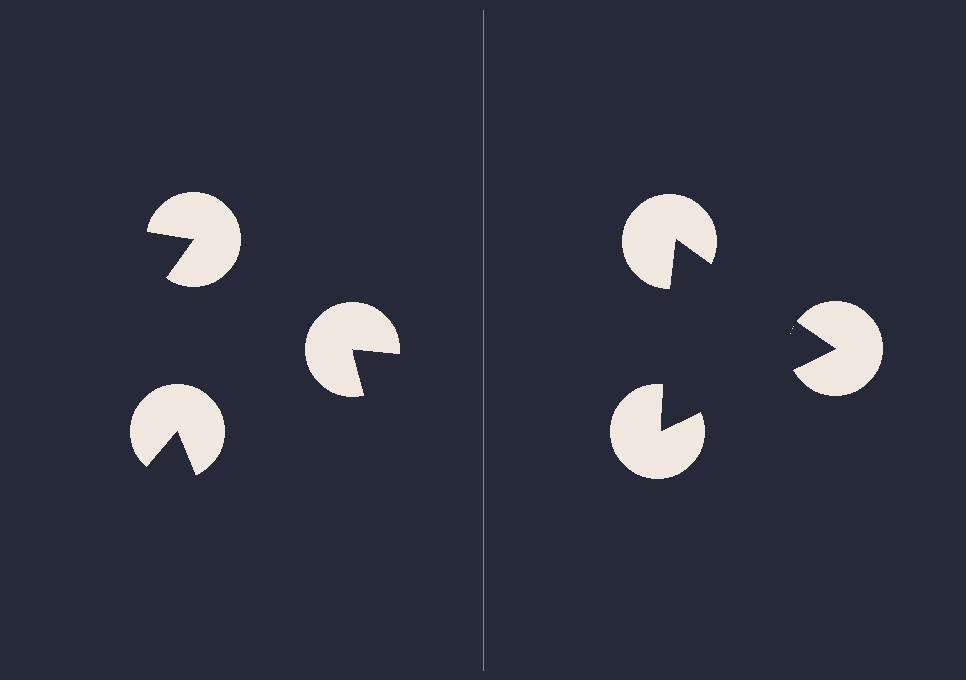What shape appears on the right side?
An illusory triangle.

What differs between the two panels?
The pac-man discs are positioned identically on both sides; only the wedge orientations differ. On the right they align to a triangle; on the left they are misaligned.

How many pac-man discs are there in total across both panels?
6 — 3 on each side.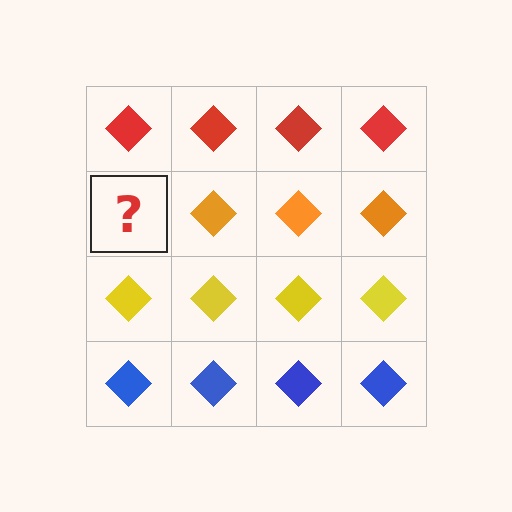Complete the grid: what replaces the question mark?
The question mark should be replaced with an orange diamond.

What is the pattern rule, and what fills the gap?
The rule is that each row has a consistent color. The gap should be filled with an orange diamond.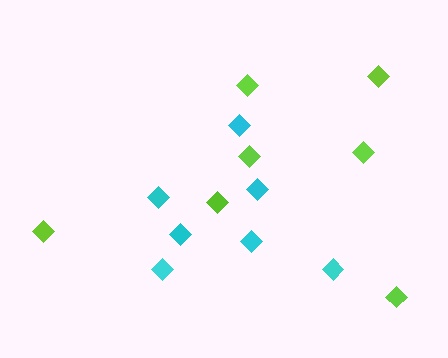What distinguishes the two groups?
There are 2 groups: one group of cyan diamonds (7) and one group of lime diamonds (7).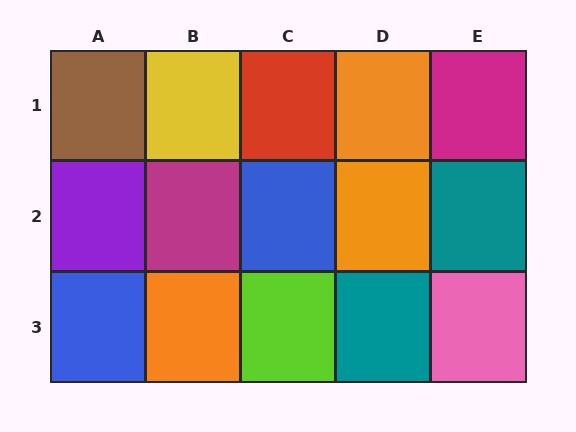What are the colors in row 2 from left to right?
Purple, magenta, blue, orange, teal.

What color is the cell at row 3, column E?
Pink.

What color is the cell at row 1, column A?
Brown.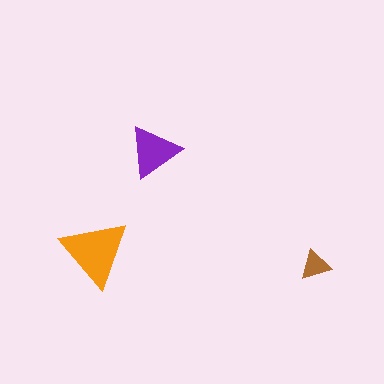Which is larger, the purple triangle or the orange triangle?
The orange one.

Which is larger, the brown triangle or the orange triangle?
The orange one.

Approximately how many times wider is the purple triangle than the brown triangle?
About 1.5 times wider.